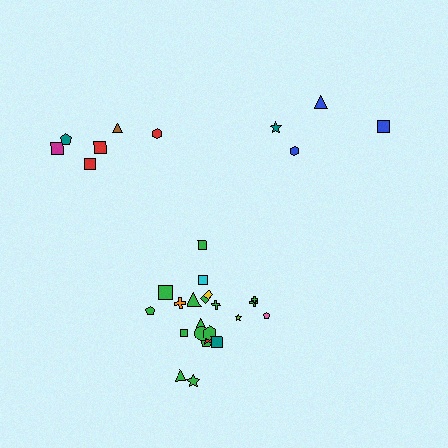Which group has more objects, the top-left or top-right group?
The top-left group.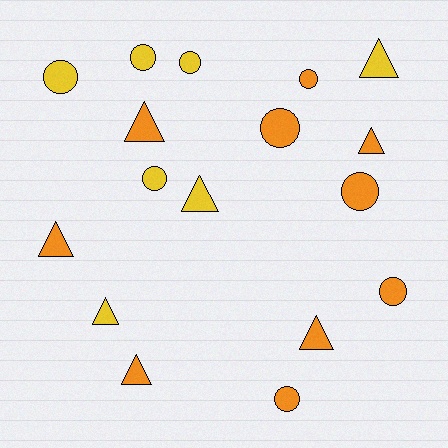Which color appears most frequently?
Orange, with 10 objects.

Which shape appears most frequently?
Circle, with 9 objects.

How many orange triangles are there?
There are 5 orange triangles.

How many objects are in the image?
There are 17 objects.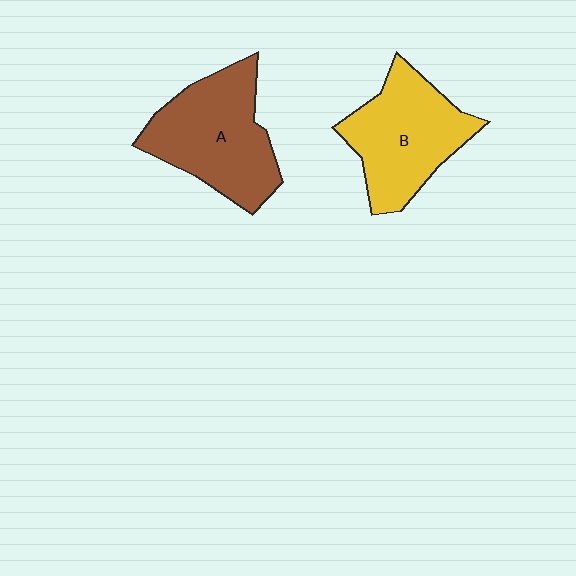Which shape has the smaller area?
Shape B (yellow).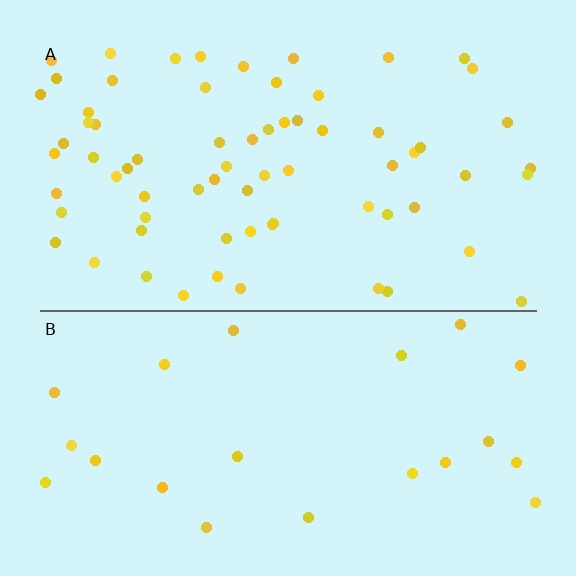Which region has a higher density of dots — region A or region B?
A (the top).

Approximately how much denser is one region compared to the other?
Approximately 3.1× — region A over region B.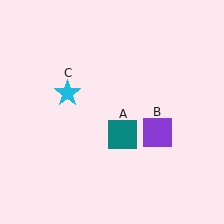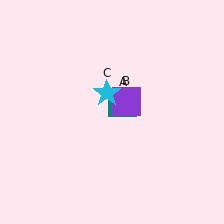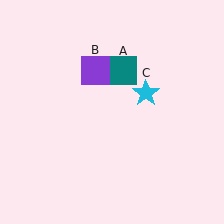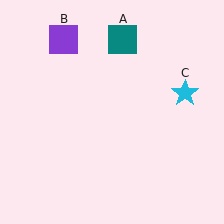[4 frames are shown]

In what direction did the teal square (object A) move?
The teal square (object A) moved up.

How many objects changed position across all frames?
3 objects changed position: teal square (object A), purple square (object B), cyan star (object C).